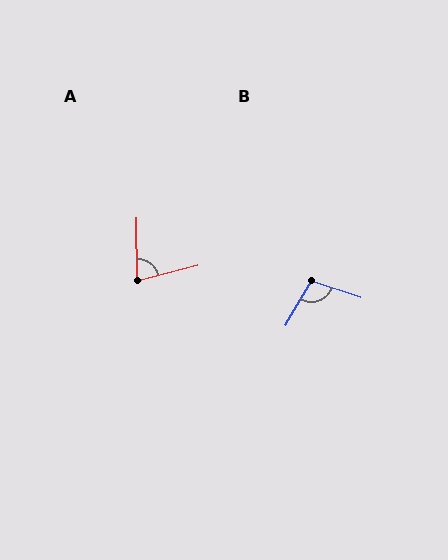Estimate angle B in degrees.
Approximately 102 degrees.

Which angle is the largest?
B, at approximately 102 degrees.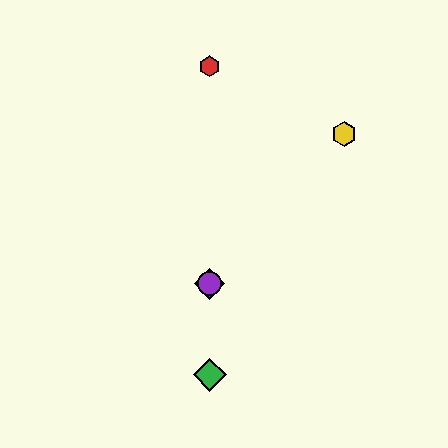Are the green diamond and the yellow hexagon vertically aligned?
No, the green diamond is at x≈210 and the yellow hexagon is at x≈344.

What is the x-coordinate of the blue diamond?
The blue diamond is at x≈210.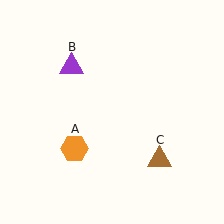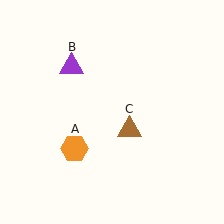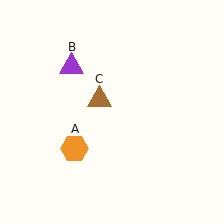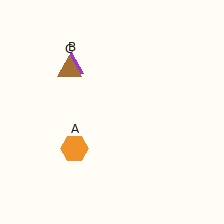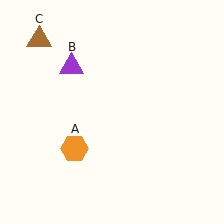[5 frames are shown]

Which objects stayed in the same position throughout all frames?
Orange hexagon (object A) and purple triangle (object B) remained stationary.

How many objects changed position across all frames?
1 object changed position: brown triangle (object C).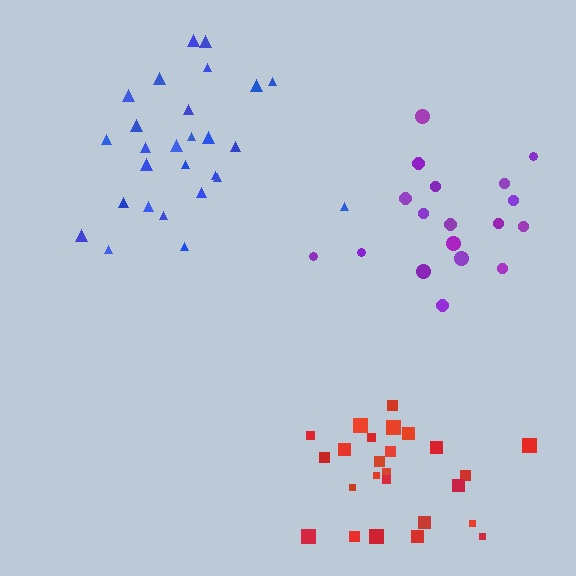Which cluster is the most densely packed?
Purple.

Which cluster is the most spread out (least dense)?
Red.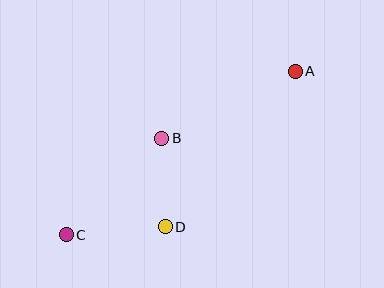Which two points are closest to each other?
Points B and D are closest to each other.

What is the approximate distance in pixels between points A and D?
The distance between A and D is approximately 202 pixels.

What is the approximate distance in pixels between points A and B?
The distance between A and B is approximately 149 pixels.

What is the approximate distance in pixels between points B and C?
The distance between B and C is approximately 136 pixels.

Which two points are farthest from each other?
Points A and C are farthest from each other.